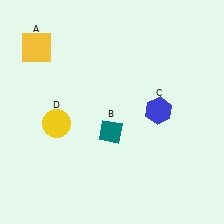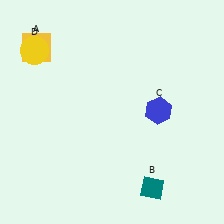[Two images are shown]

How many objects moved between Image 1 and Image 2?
2 objects moved between the two images.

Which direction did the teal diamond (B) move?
The teal diamond (B) moved down.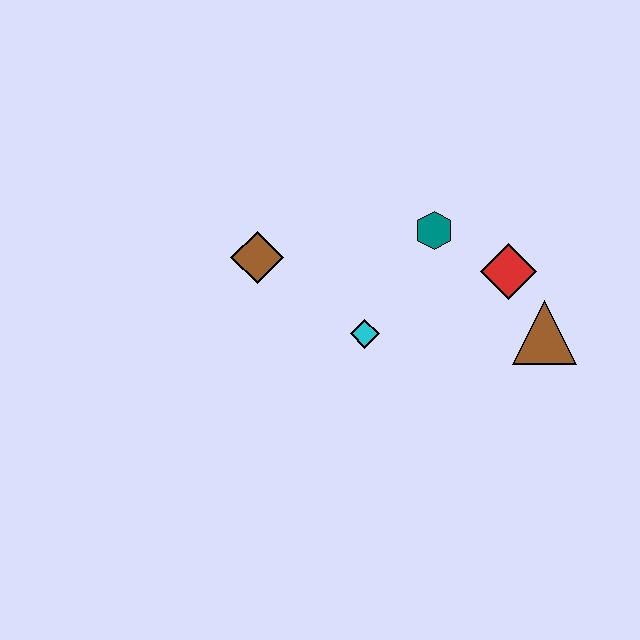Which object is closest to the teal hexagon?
The red diamond is closest to the teal hexagon.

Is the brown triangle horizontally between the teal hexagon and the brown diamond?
No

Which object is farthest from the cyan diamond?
The brown triangle is farthest from the cyan diamond.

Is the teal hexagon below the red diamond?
No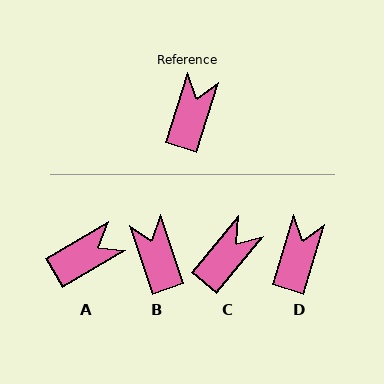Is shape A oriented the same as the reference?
No, it is off by about 43 degrees.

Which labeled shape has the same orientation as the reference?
D.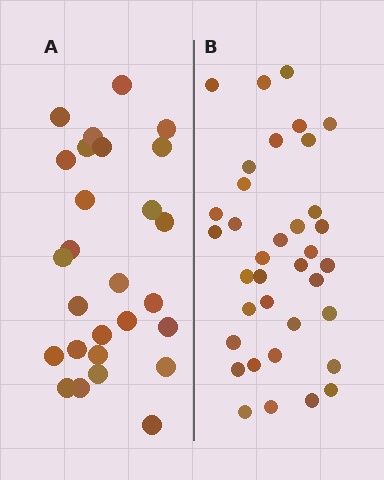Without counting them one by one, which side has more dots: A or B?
Region B (the right region) has more dots.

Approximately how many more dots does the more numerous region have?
Region B has roughly 8 or so more dots than region A.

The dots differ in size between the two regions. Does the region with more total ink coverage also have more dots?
No. Region A has more total ink coverage because its dots are larger, but region B actually contains more individual dots. Total area can be misleading — the number of items is what matters here.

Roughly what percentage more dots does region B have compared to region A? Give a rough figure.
About 35% more.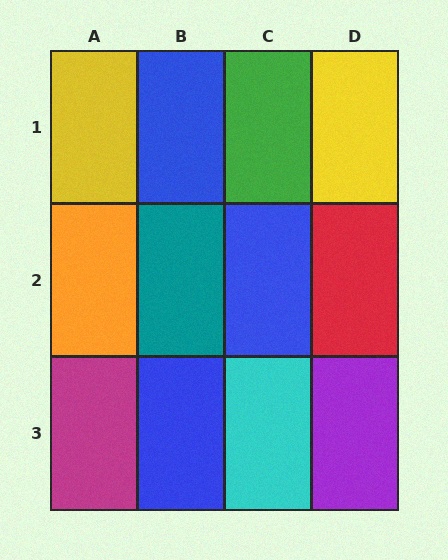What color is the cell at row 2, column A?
Orange.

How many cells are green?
1 cell is green.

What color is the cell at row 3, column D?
Purple.